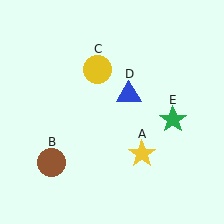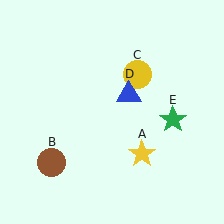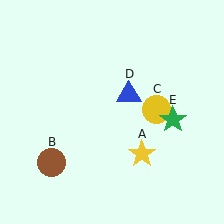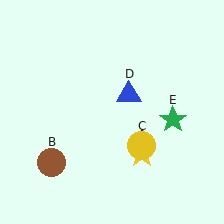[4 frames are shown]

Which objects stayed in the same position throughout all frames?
Yellow star (object A) and brown circle (object B) and blue triangle (object D) and green star (object E) remained stationary.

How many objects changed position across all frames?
1 object changed position: yellow circle (object C).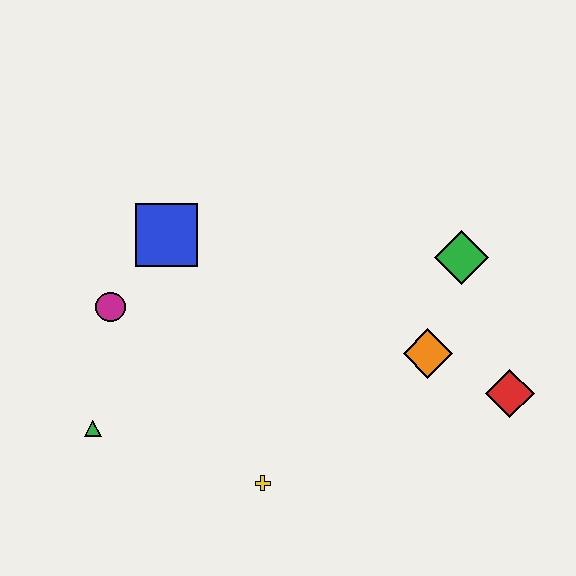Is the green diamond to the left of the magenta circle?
No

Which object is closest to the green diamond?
The orange diamond is closest to the green diamond.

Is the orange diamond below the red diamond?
No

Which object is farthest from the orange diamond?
The green triangle is farthest from the orange diamond.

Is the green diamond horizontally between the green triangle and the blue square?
No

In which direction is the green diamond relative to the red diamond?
The green diamond is above the red diamond.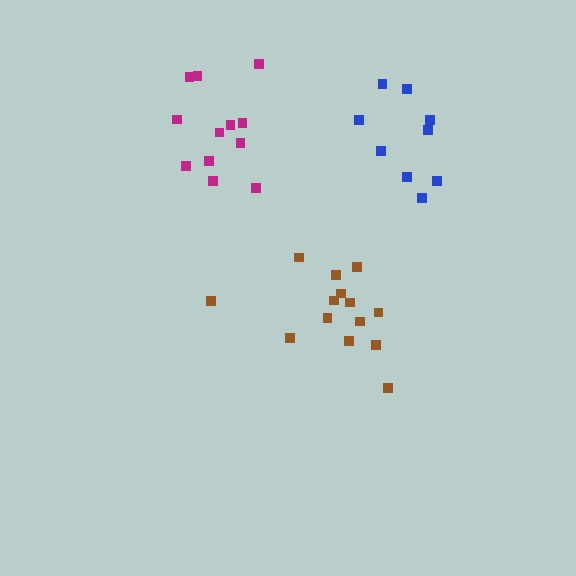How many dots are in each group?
Group 1: 12 dots, Group 2: 14 dots, Group 3: 9 dots (35 total).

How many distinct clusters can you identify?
There are 3 distinct clusters.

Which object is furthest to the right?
The blue cluster is rightmost.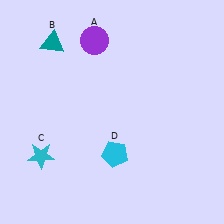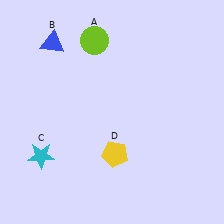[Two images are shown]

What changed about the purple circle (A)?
In Image 1, A is purple. In Image 2, it changed to lime.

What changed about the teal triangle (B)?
In Image 1, B is teal. In Image 2, it changed to blue.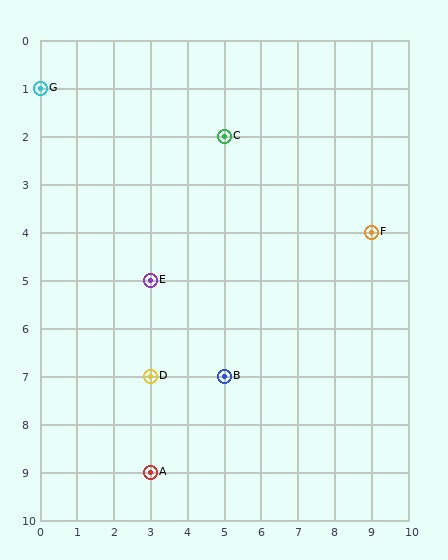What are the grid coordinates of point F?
Point F is at grid coordinates (9, 4).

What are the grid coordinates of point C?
Point C is at grid coordinates (5, 2).